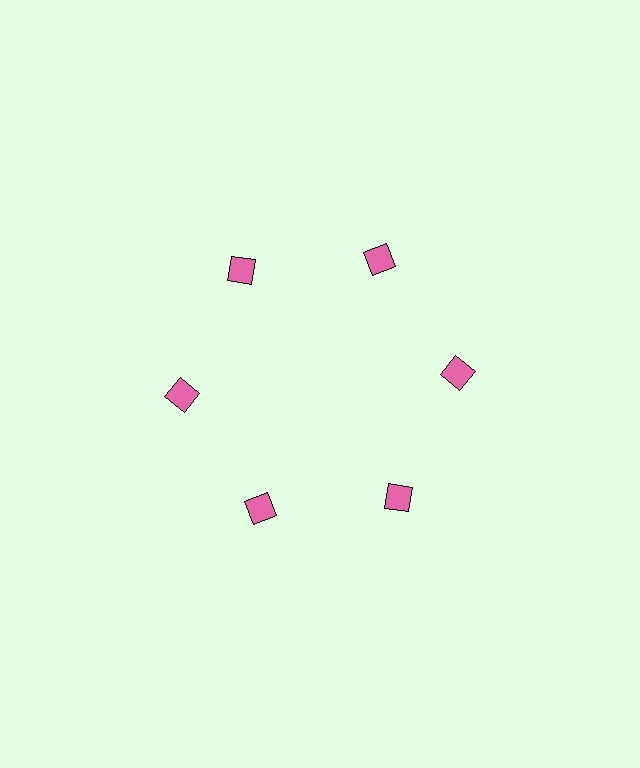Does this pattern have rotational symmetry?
Yes, this pattern has 6-fold rotational symmetry. It looks the same after rotating 60 degrees around the center.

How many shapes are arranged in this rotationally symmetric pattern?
There are 6 shapes, arranged in 6 groups of 1.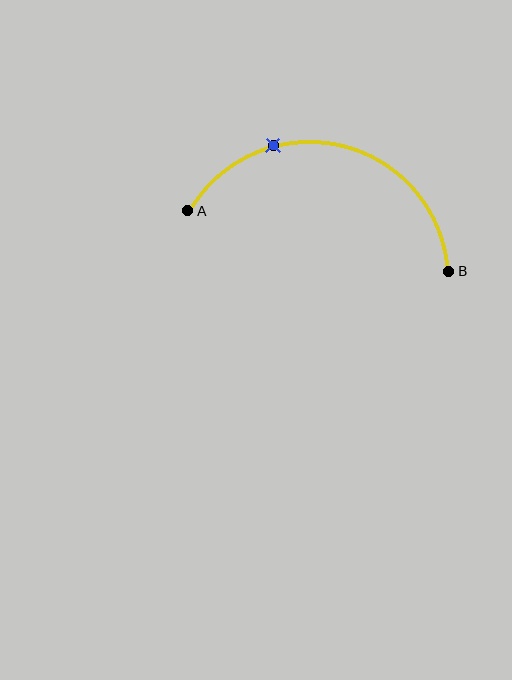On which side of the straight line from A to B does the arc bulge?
The arc bulges above the straight line connecting A and B.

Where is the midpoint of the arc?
The arc midpoint is the point on the curve farthest from the straight line joining A and B. It sits above that line.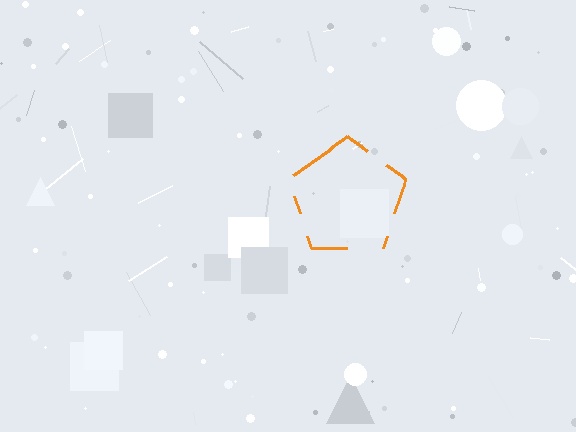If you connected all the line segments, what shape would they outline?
They would outline a pentagon.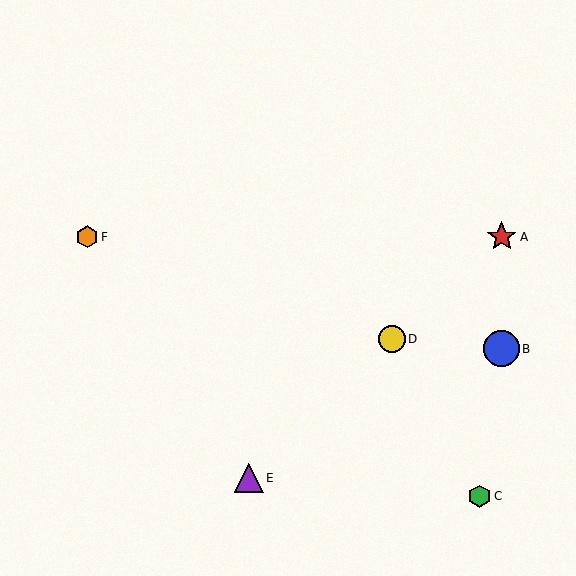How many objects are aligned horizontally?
2 objects (A, F) are aligned horizontally.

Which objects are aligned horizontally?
Objects A, F are aligned horizontally.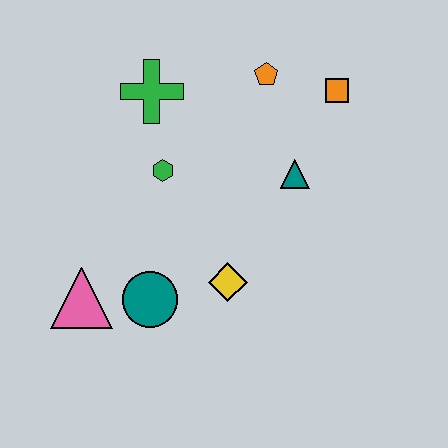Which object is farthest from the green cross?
The pink triangle is farthest from the green cross.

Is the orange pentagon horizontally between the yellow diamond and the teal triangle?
Yes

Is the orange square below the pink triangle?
No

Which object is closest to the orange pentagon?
The orange square is closest to the orange pentagon.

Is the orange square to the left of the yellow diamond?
No